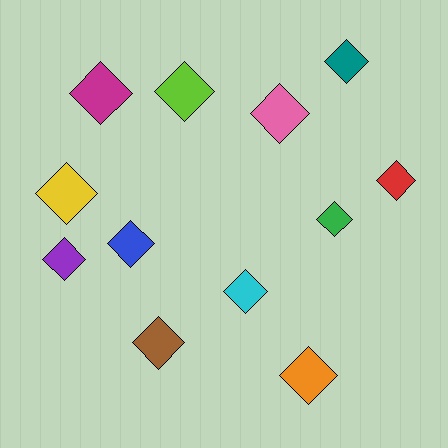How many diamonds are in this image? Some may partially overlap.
There are 12 diamonds.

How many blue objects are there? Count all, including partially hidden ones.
There is 1 blue object.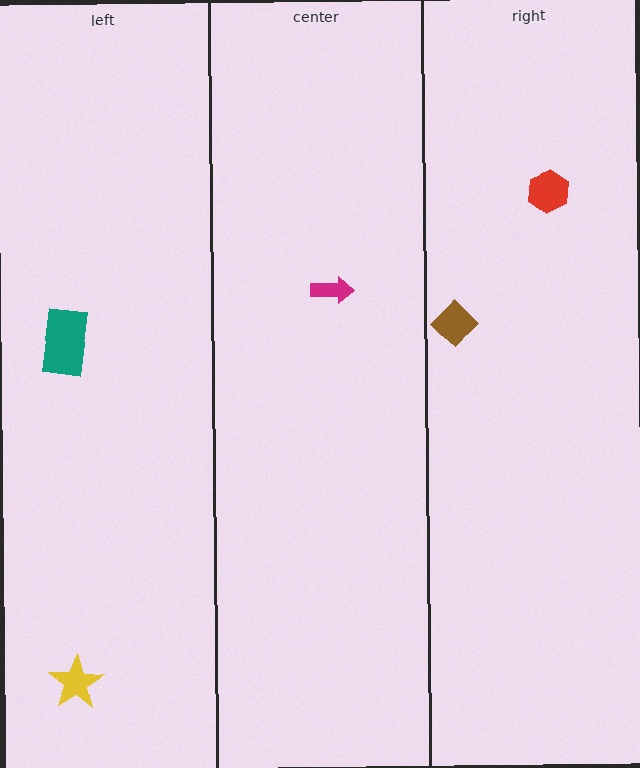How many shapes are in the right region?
2.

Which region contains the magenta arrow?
The center region.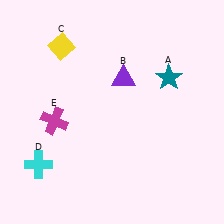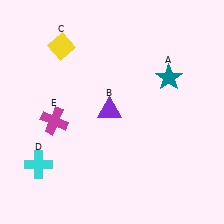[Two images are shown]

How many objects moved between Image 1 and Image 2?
1 object moved between the two images.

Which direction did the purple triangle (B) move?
The purple triangle (B) moved down.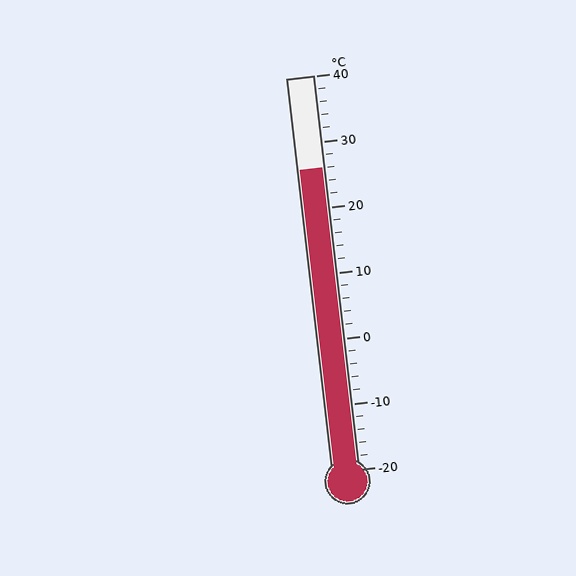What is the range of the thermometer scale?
The thermometer scale ranges from -20°C to 40°C.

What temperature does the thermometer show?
The thermometer shows approximately 26°C.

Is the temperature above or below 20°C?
The temperature is above 20°C.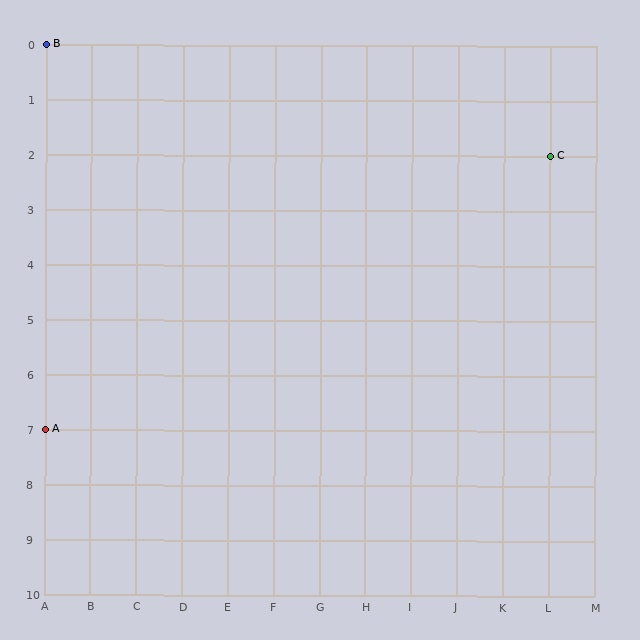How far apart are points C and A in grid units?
Points C and A are 11 columns and 5 rows apart (about 12.1 grid units diagonally).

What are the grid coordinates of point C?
Point C is at grid coordinates (L, 2).